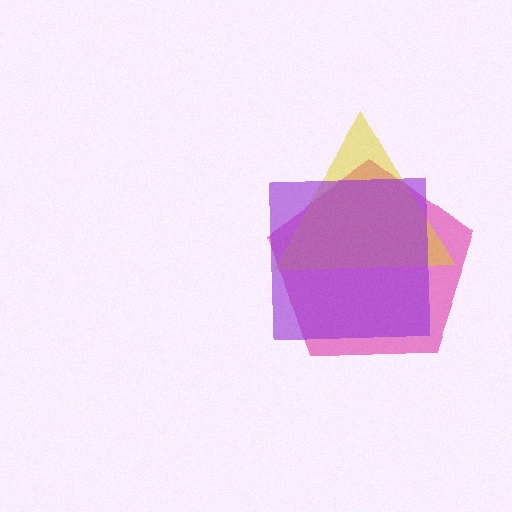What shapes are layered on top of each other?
The layered shapes are: a magenta pentagon, a yellow triangle, a purple square.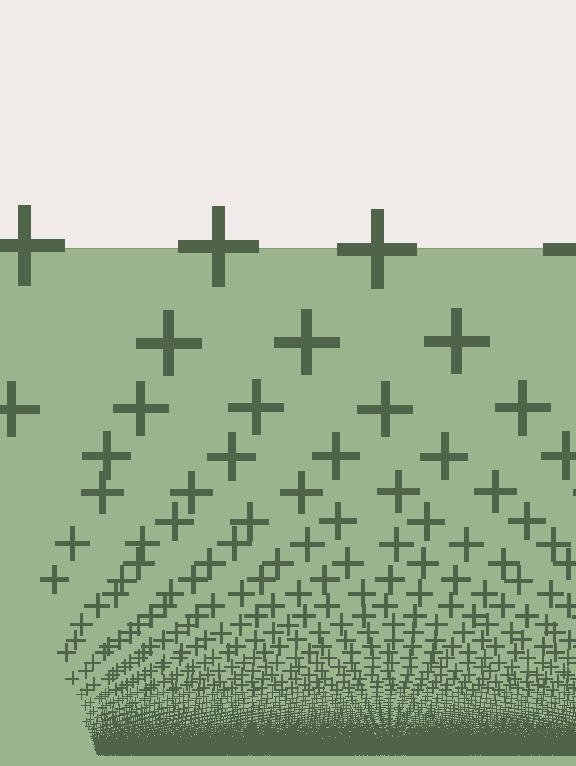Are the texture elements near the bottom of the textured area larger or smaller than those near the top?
Smaller. The gradient is inverted — elements near the bottom are smaller and denser.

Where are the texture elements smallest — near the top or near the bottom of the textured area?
Near the bottom.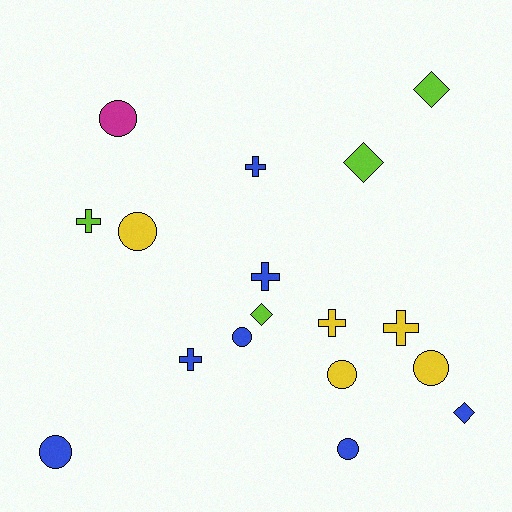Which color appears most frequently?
Blue, with 7 objects.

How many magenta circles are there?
There is 1 magenta circle.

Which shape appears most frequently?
Circle, with 7 objects.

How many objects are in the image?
There are 17 objects.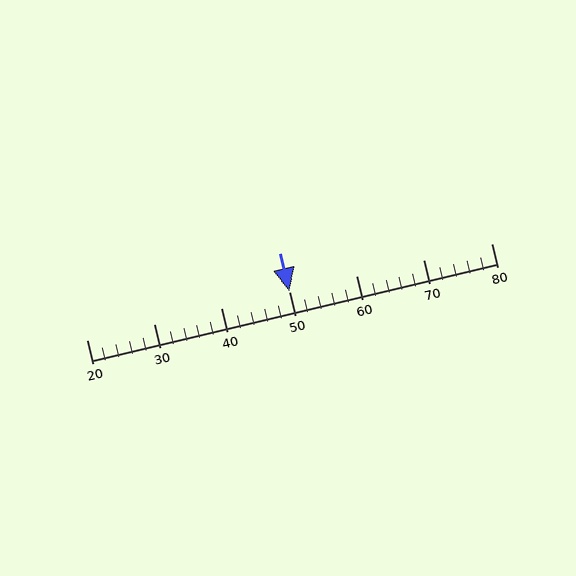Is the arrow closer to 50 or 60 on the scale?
The arrow is closer to 50.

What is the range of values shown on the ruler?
The ruler shows values from 20 to 80.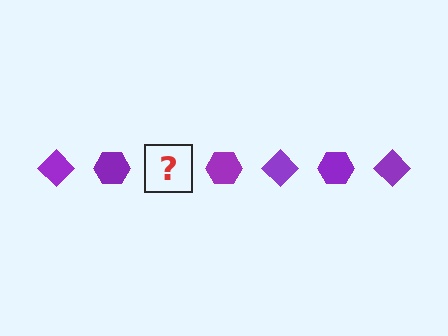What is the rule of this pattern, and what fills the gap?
The rule is that the pattern cycles through diamond, hexagon shapes in purple. The gap should be filled with a purple diamond.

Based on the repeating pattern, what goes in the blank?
The blank should be a purple diamond.